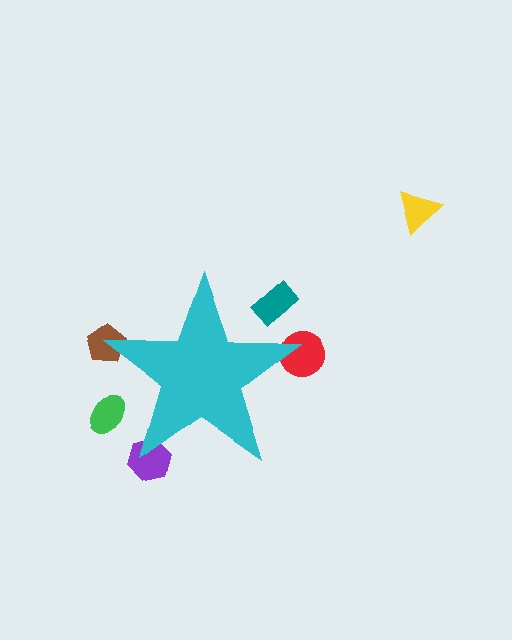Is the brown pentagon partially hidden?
Yes, the brown pentagon is partially hidden behind the cyan star.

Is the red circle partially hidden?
Yes, the red circle is partially hidden behind the cyan star.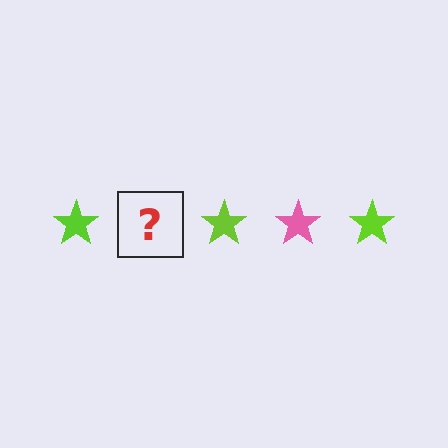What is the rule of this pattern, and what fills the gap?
The rule is that the pattern cycles through lime, pink stars. The gap should be filled with a pink star.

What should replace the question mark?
The question mark should be replaced with a pink star.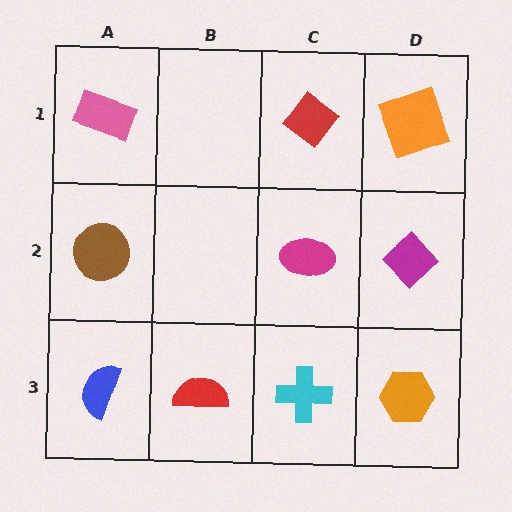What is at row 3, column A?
A blue semicircle.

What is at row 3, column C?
A cyan cross.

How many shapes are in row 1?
3 shapes.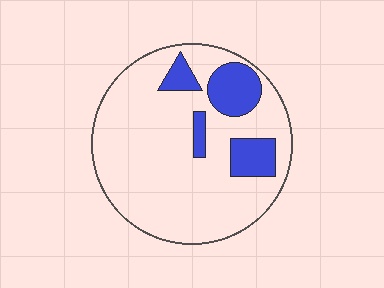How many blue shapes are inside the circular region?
4.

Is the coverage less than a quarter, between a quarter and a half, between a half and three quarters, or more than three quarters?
Less than a quarter.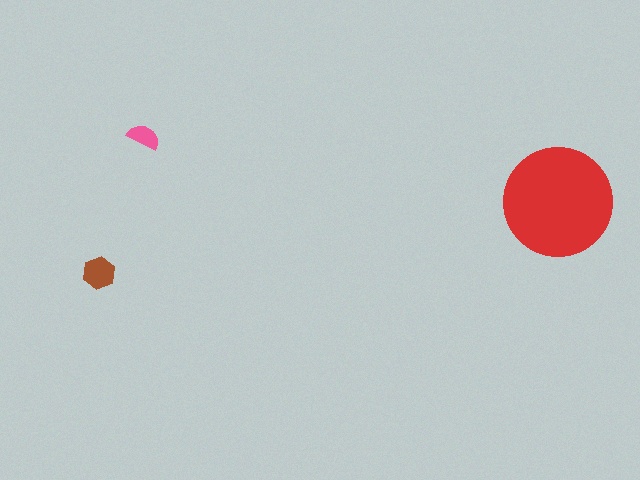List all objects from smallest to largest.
The pink semicircle, the brown hexagon, the red circle.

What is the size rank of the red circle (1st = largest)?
1st.